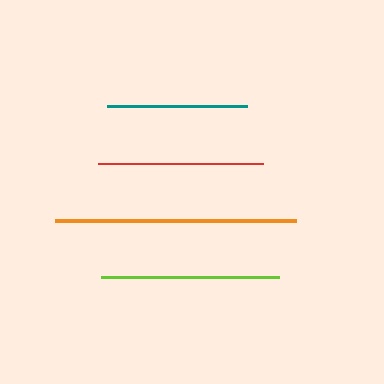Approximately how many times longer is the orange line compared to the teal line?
The orange line is approximately 1.7 times the length of the teal line.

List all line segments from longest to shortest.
From longest to shortest: orange, lime, red, teal.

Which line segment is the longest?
The orange line is the longest at approximately 240 pixels.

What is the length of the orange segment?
The orange segment is approximately 240 pixels long.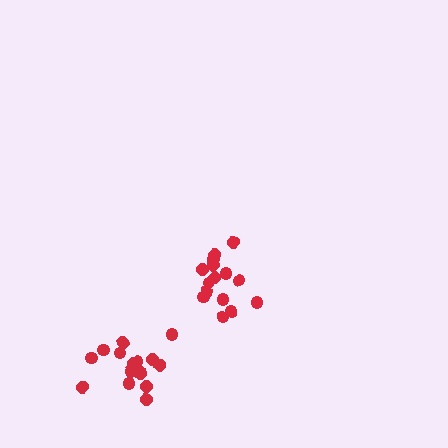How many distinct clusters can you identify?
There are 2 distinct clusters.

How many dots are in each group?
Group 1: 17 dots, Group 2: 15 dots (32 total).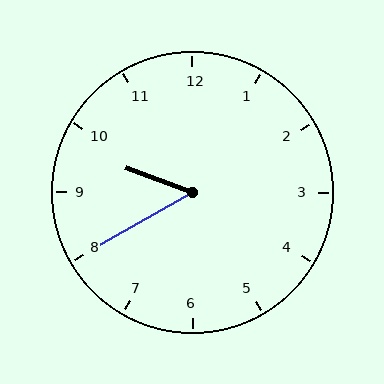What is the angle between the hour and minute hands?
Approximately 50 degrees.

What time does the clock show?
9:40.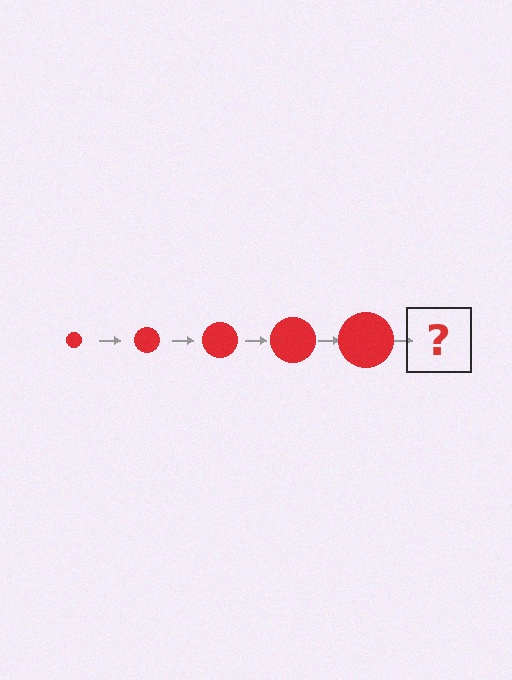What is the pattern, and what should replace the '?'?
The pattern is that the circle gets progressively larger each step. The '?' should be a red circle, larger than the previous one.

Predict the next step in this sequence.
The next step is a red circle, larger than the previous one.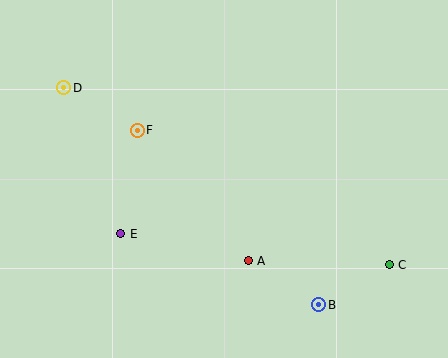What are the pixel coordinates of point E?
Point E is at (121, 234).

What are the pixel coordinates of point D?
Point D is at (64, 88).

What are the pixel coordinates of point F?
Point F is at (137, 130).